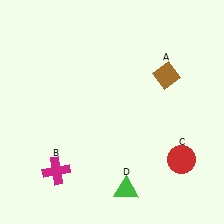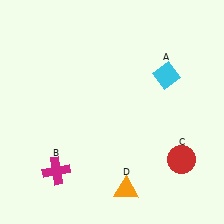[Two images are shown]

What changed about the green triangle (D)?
In Image 1, D is green. In Image 2, it changed to orange.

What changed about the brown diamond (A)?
In Image 1, A is brown. In Image 2, it changed to cyan.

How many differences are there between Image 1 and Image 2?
There are 2 differences between the two images.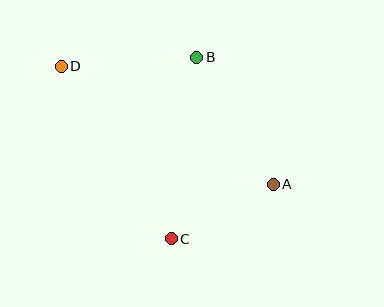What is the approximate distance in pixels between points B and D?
The distance between B and D is approximately 136 pixels.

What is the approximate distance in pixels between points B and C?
The distance between B and C is approximately 183 pixels.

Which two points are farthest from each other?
Points A and D are farthest from each other.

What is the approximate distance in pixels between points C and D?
The distance between C and D is approximately 205 pixels.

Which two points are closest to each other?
Points A and C are closest to each other.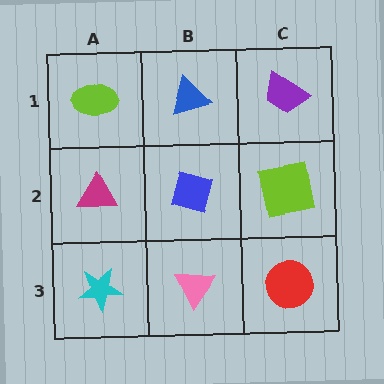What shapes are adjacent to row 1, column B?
A blue square (row 2, column B), a lime ellipse (row 1, column A), a purple trapezoid (row 1, column C).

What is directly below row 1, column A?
A magenta triangle.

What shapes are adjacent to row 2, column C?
A purple trapezoid (row 1, column C), a red circle (row 3, column C), a blue square (row 2, column B).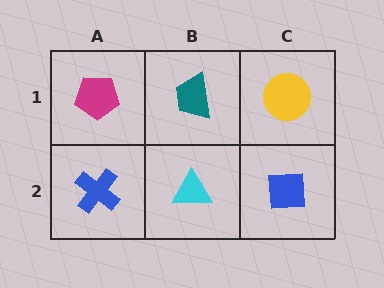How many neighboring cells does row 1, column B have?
3.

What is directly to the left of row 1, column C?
A teal trapezoid.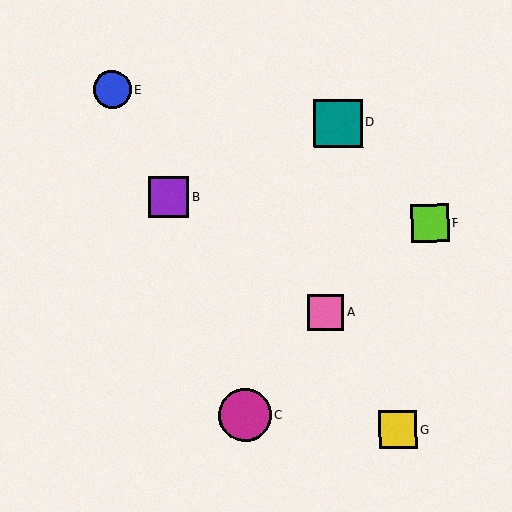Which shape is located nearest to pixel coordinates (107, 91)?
The blue circle (labeled E) at (112, 90) is nearest to that location.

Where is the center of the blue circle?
The center of the blue circle is at (112, 90).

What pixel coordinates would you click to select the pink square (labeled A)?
Click at (325, 312) to select the pink square A.